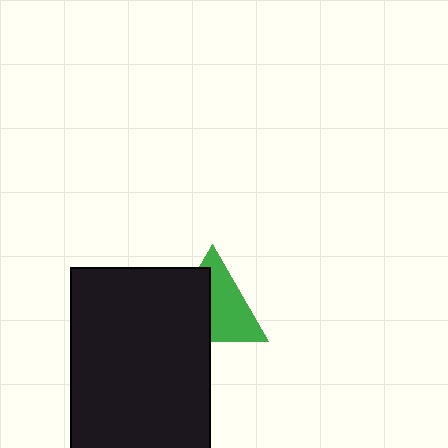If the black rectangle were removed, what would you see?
You would see the complete green triangle.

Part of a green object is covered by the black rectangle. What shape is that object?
It is a triangle.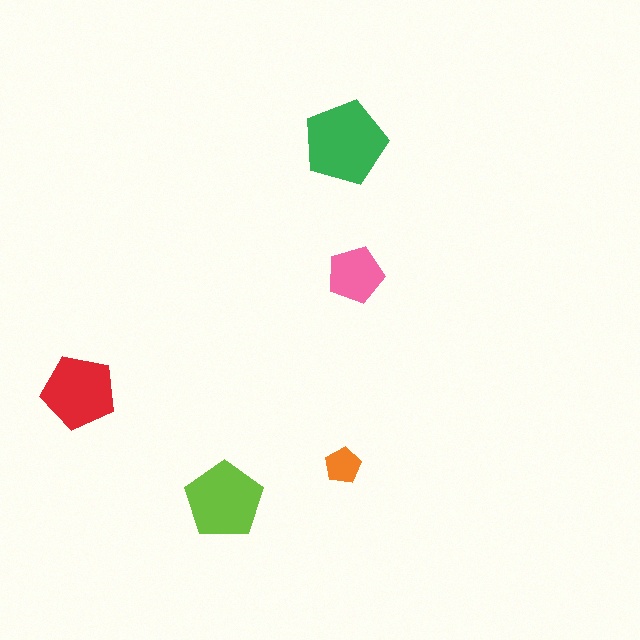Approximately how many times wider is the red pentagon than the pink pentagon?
About 1.5 times wider.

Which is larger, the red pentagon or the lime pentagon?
The lime one.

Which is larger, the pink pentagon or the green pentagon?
The green one.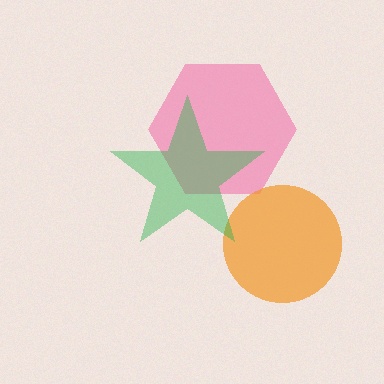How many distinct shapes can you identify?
There are 3 distinct shapes: a pink hexagon, an orange circle, a green star.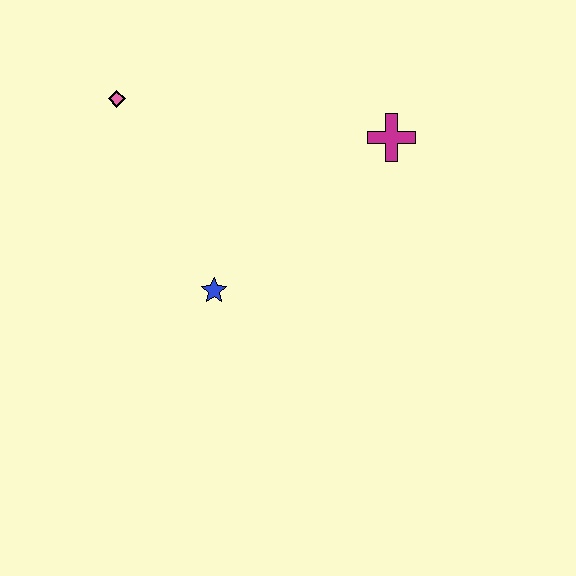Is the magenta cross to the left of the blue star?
No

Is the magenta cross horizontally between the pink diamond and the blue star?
No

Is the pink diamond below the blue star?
No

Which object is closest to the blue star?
The pink diamond is closest to the blue star.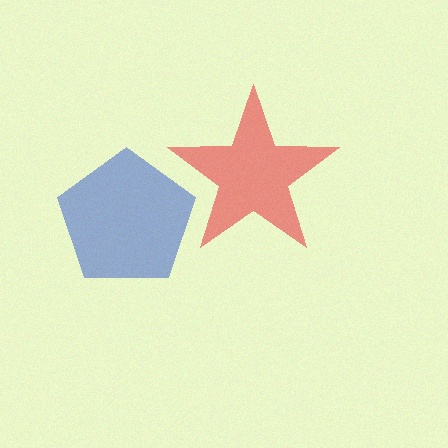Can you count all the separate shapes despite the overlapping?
Yes, there are 2 separate shapes.